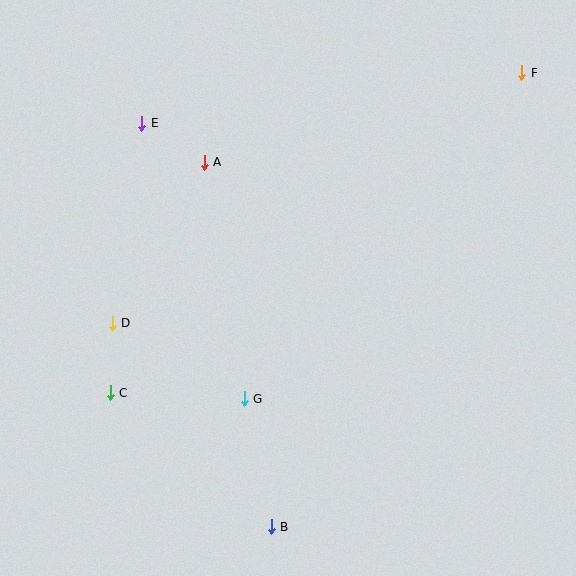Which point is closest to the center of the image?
Point G at (244, 399) is closest to the center.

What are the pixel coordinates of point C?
Point C is at (110, 393).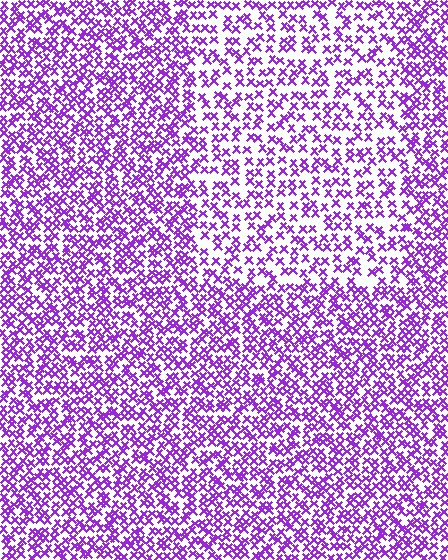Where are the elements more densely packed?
The elements are more densely packed outside the rectangle boundary.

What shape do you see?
I see a rectangle.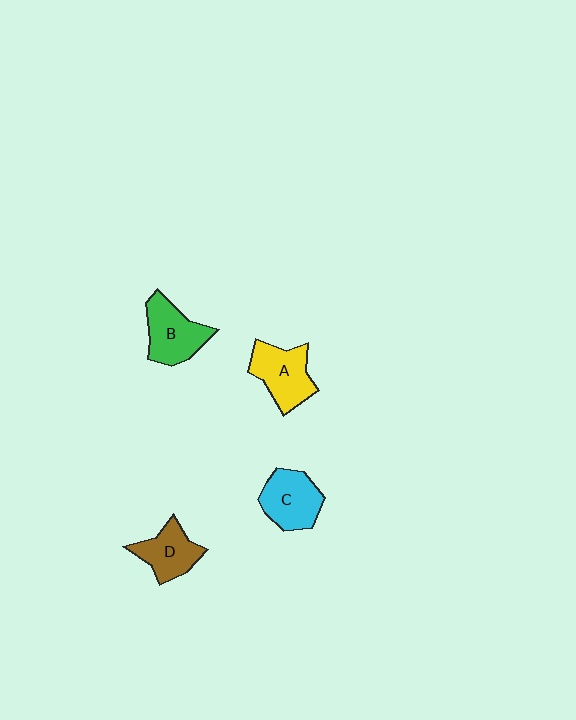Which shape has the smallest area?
Shape D (brown).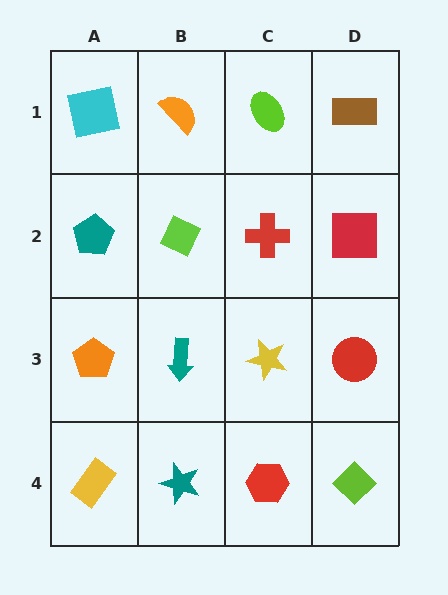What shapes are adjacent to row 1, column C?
A red cross (row 2, column C), an orange semicircle (row 1, column B), a brown rectangle (row 1, column D).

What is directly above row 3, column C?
A red cross.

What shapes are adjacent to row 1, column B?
A lime diamond (row 2, column B), a cyan square (row 1, column A), a lime ellipse (row 1, column C).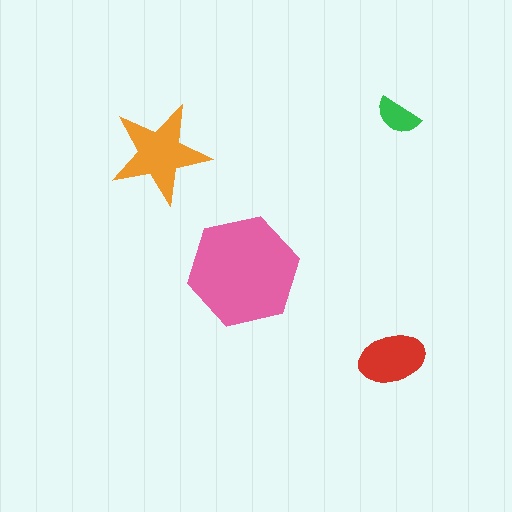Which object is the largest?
The pink hexagon.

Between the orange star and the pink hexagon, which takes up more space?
The pink hexagon.